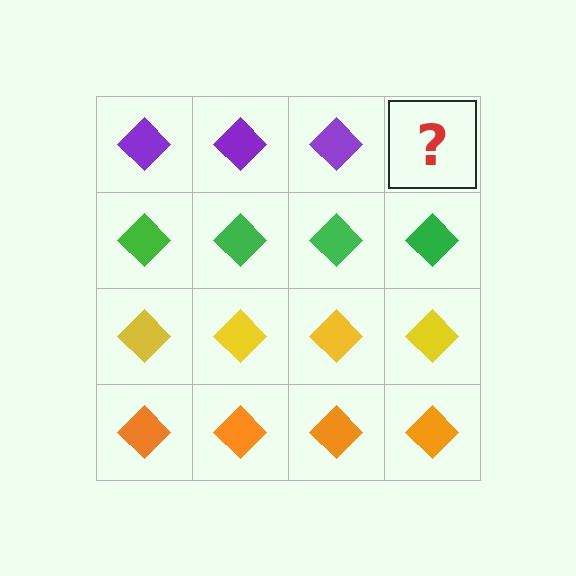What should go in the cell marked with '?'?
The missing cell should contain a purple diamond.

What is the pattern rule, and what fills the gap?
The rule is that each row has a consistent color. The gap should be filled with a purple diamond.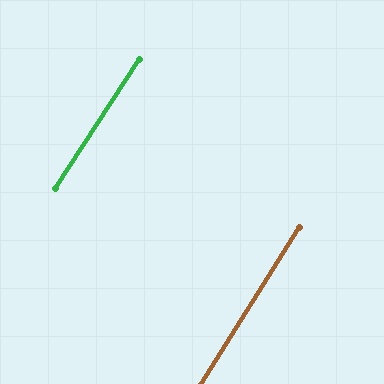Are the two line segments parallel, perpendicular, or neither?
Parallel — their directions differ by only 1.0°.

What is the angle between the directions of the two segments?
Approximately 1 degree.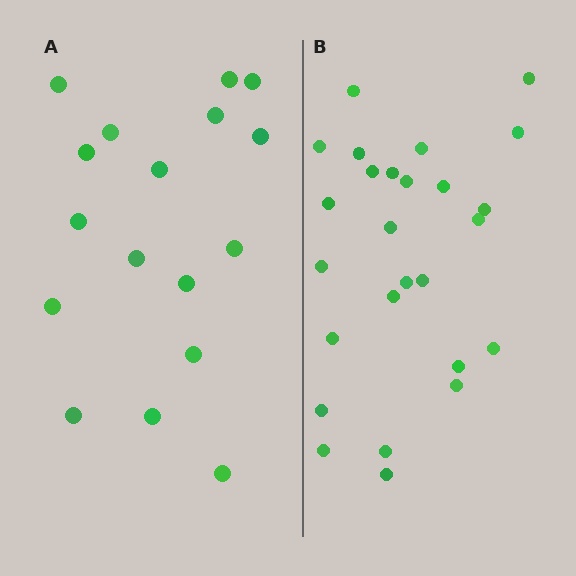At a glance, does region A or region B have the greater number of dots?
Region B (the right region) has more dots.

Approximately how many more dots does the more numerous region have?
Region B has roughly 8 or so more dots than region A.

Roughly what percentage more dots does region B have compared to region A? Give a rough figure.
About 55% more.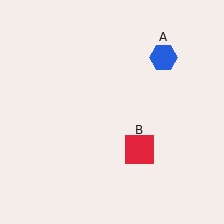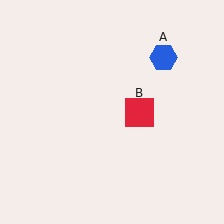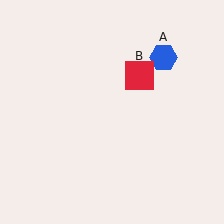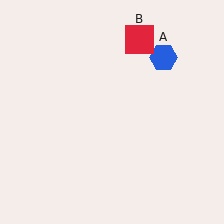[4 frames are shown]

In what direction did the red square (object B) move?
The red square (object B) moved up.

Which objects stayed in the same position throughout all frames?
Blue hexagon (object A) remained stationary.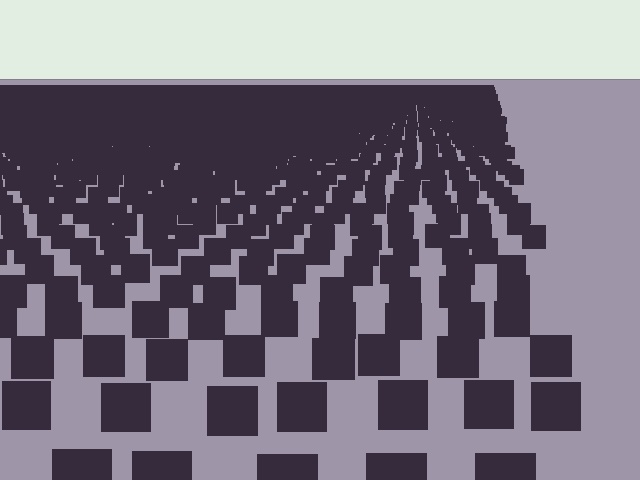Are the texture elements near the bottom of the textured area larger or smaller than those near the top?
Larger. Near the bottom, elements are closer to the viewer and appear at a bigger on-screen size.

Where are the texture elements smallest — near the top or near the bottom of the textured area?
Near the top.